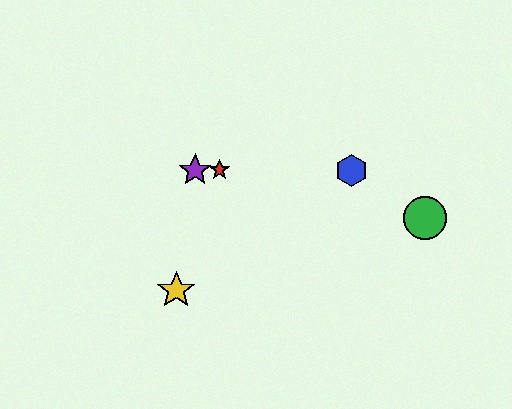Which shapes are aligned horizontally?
The red star, the blue hexagon, the purple star are aligned horizontally.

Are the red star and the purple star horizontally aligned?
Yes, both are at y≈170.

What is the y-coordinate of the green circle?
The green circle is at y≈218.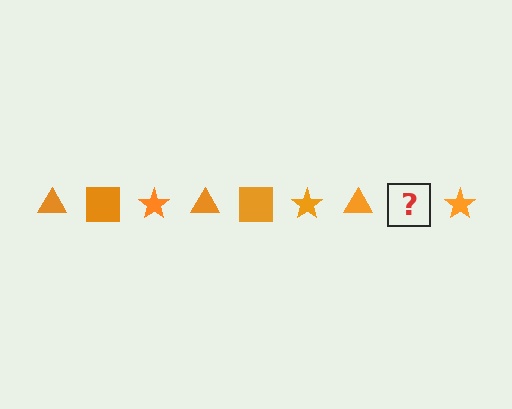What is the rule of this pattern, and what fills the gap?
The rule is that the pattern cycles through triangle, square, star shapes in orange. The gap should be filled with an orange square.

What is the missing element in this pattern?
The missing element is an orange square.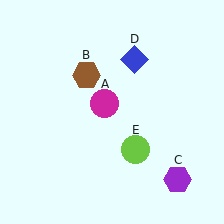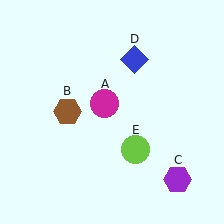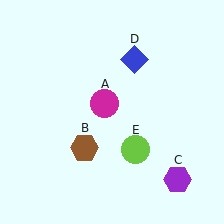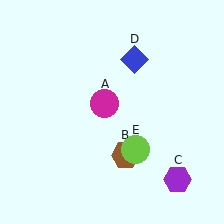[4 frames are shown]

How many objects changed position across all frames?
1 object changed position: brown hexagon (object B).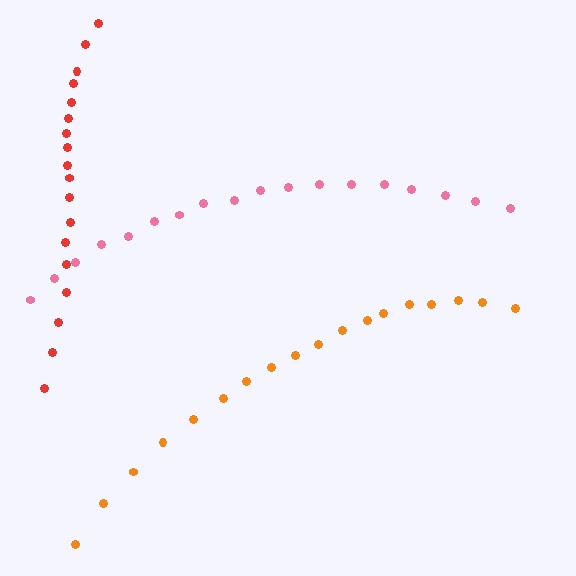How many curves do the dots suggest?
There are 3 distinct paths.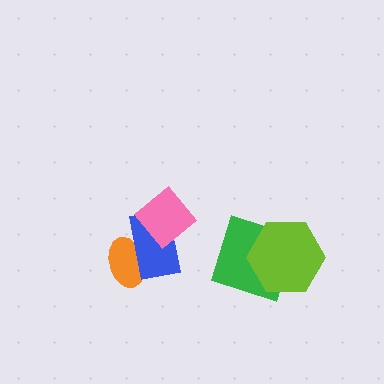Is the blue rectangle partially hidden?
Yes, it is partially covered by another shape.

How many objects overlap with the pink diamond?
1 object overlaps with the pink diamond.